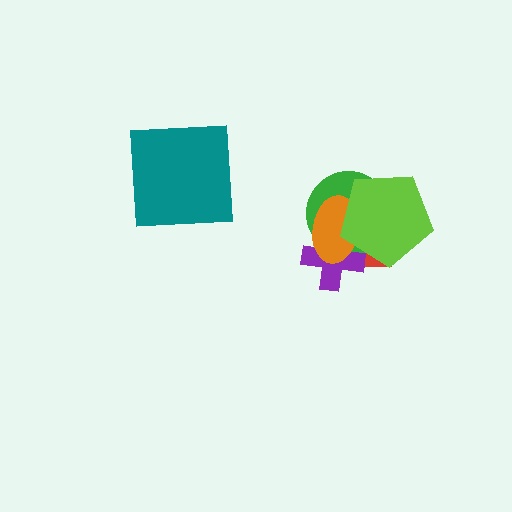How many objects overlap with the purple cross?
4 objects overlap with the purple cross.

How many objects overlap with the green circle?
4 objects overlap with the green circle.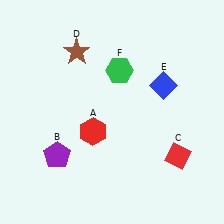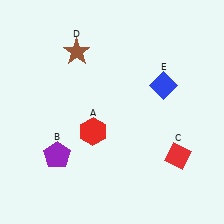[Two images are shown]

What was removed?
The green hexagon (F) was removed in Image 2.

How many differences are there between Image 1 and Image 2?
There is 1 difference between the two images.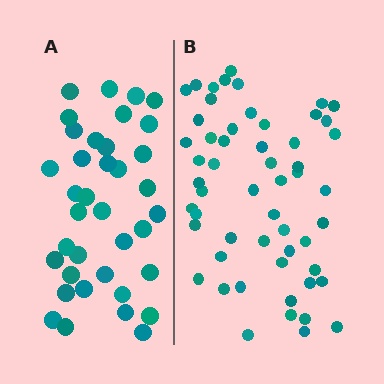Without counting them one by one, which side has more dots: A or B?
Region B (the right region) has more dots.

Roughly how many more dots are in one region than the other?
Region B has approximately 20 more dots than region A.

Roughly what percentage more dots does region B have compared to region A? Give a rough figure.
About 50% more.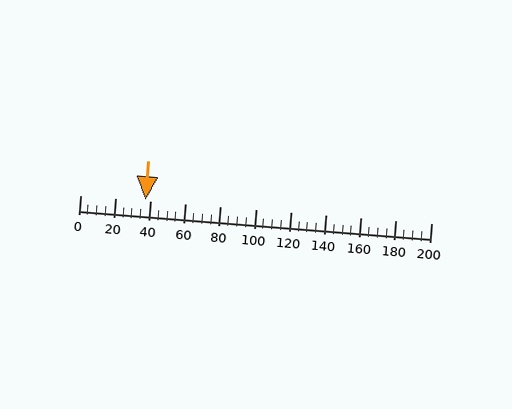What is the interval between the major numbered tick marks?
The major tick marks are spaced 20 units apart.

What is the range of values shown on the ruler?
The ruler shows values from 0 to 200.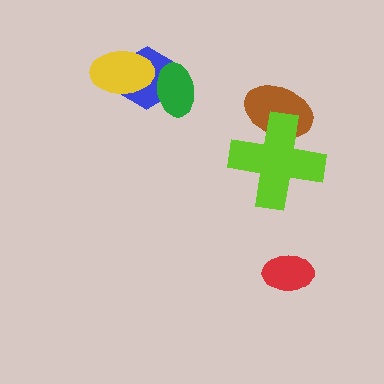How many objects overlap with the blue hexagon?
2 objects overlap with the blue hexagon.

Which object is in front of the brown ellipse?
The lime cross is in front of the brown ellipse.